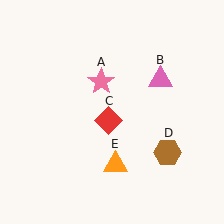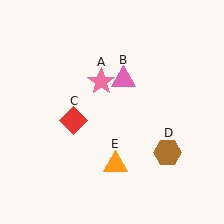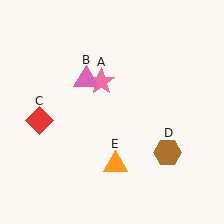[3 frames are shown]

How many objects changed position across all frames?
2 objects changed position: pink triangle (object B), red diamond (object C).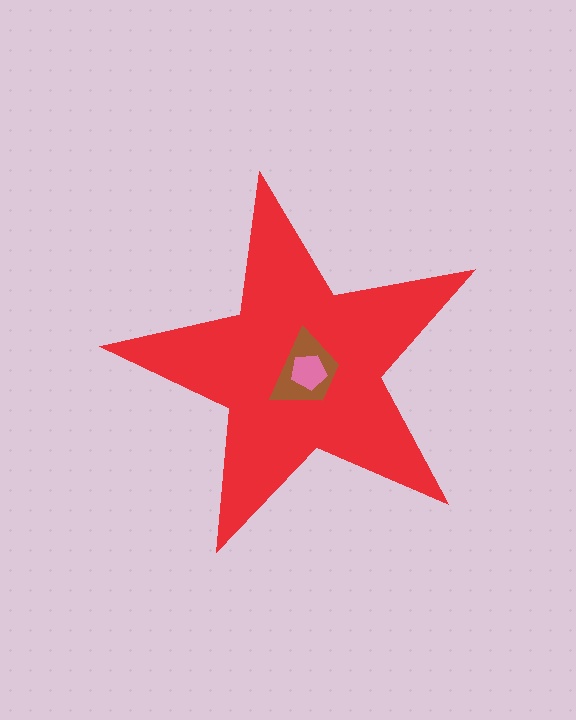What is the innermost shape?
The pink pentagon.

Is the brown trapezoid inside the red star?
Yes.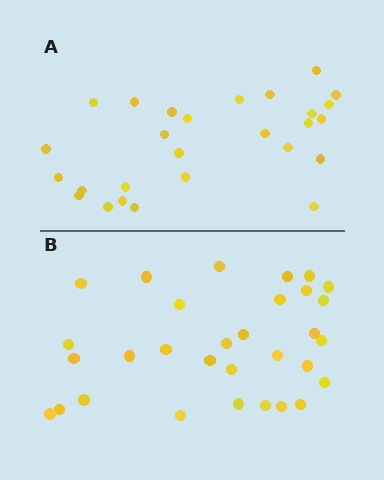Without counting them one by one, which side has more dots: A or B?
Region B (the bottom region) has more dots.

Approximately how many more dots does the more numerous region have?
Region B has about 4 more dots than region A.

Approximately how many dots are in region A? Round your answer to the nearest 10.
About 30 dots. (The exact count is 27, which rounds to 30.)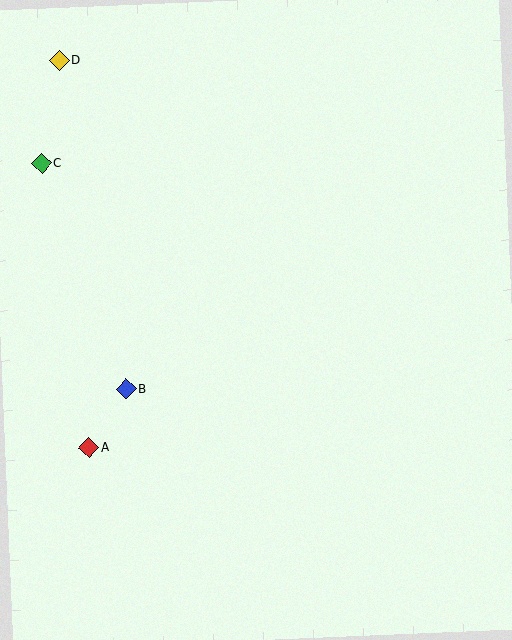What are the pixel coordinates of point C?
Point C is at (42, 163).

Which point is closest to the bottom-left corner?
Point A is closest to the bottom-left corner.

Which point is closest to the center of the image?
Point B at (126, 389) is closest to the center.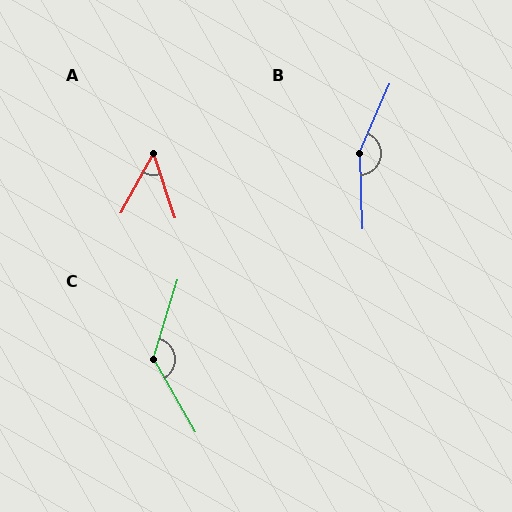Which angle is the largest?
B, at approximately 154 degrees.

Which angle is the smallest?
A, at approximately 47 degrees.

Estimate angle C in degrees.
Approximately 133 degrees.